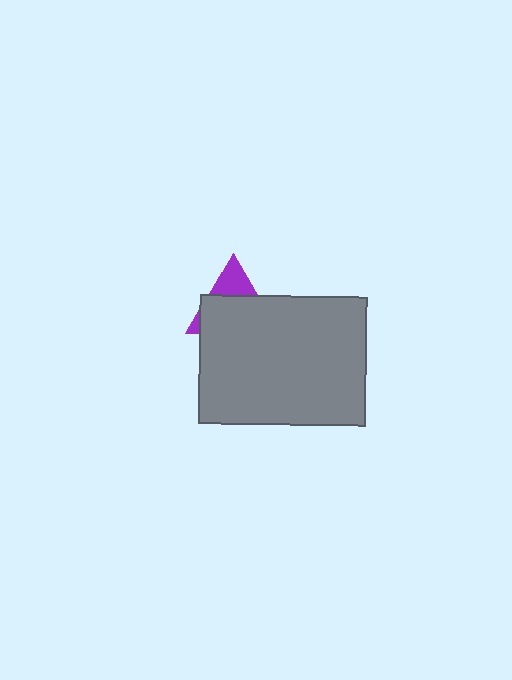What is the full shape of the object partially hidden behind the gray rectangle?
The partially hidden object is a purple triangle.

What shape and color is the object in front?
The object in front is a gray rectangle.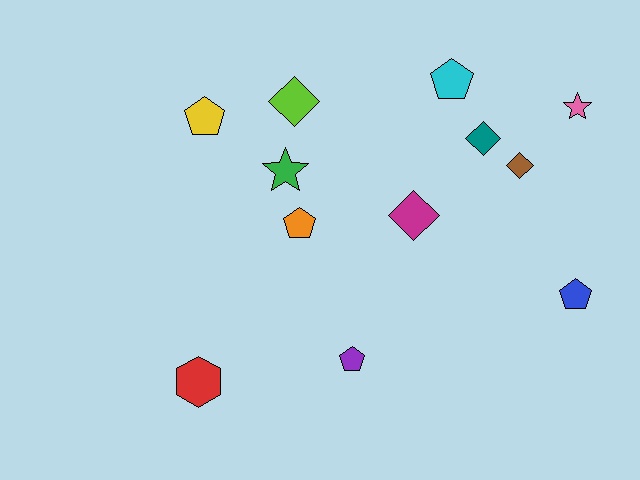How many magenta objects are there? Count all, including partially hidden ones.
There is 1 magenta object.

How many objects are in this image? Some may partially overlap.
There are 12 objects.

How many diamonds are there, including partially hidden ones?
There are 4 diamonds.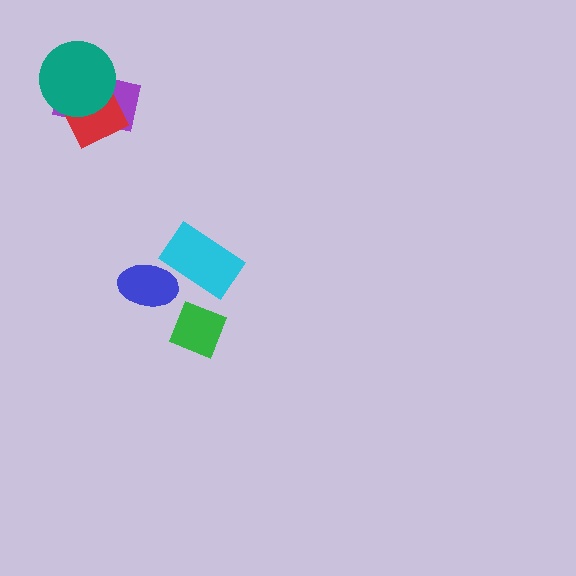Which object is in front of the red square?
The teal circle is in front of the red square.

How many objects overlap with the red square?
2 objects overlap with the red square.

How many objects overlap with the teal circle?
2 objects overlap with the teal circle.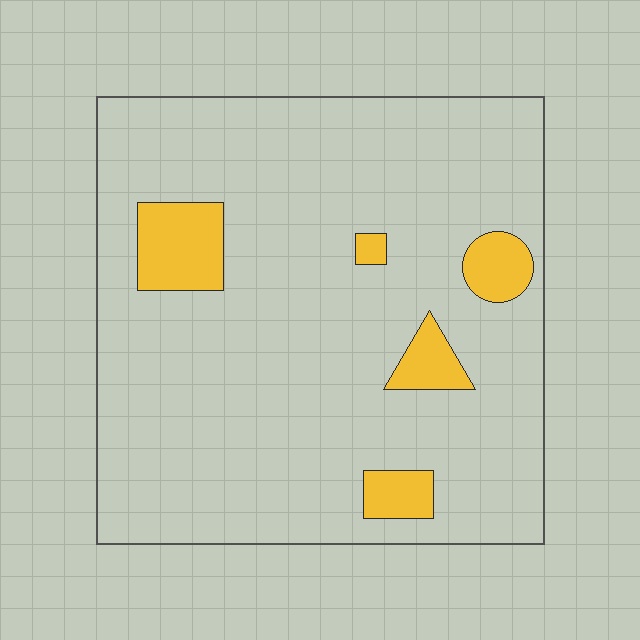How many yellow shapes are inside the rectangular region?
5.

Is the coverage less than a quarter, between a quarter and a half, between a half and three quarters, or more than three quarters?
Less than a quarter.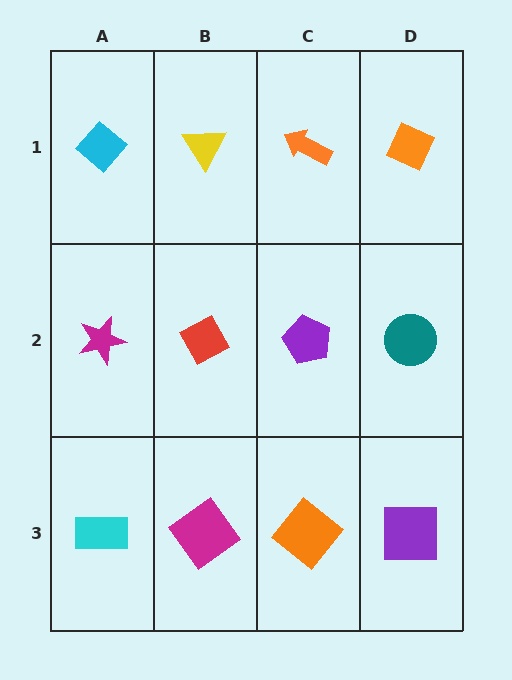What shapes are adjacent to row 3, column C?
A purple pentagon (row 2, column C), a magenta diamond (row 3, column B), a purple square (row 3, column D).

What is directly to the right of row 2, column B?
A purple pentagon.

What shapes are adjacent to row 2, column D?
An orange diamond (row 1, column D), a purple square (row 3, column D), a purple pentagon (row 2, column C).